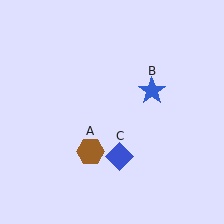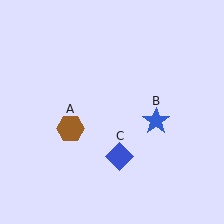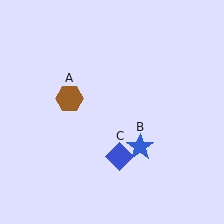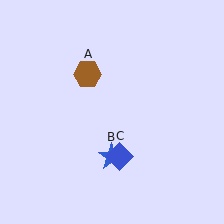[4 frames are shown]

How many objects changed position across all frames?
2 objects changed position: brown hexagon (object A), blue star (object B).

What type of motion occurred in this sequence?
The brown hexagon (object A), blue star (object B) rotated clockwise around the center of the scene.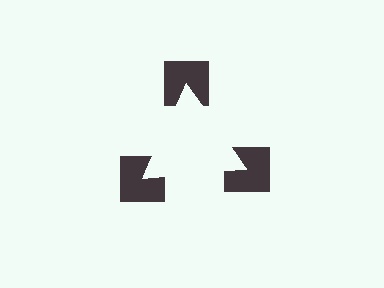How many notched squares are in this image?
There are 3 — one at each vertex of the illusory triangle.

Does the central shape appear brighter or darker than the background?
It typically appears slightly brighter than the background, even though no actual brightness change is drawn.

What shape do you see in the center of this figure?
An illusory triangle — its edges are inferred from the aligned wedge cuts in the notched squares, not physically drawn.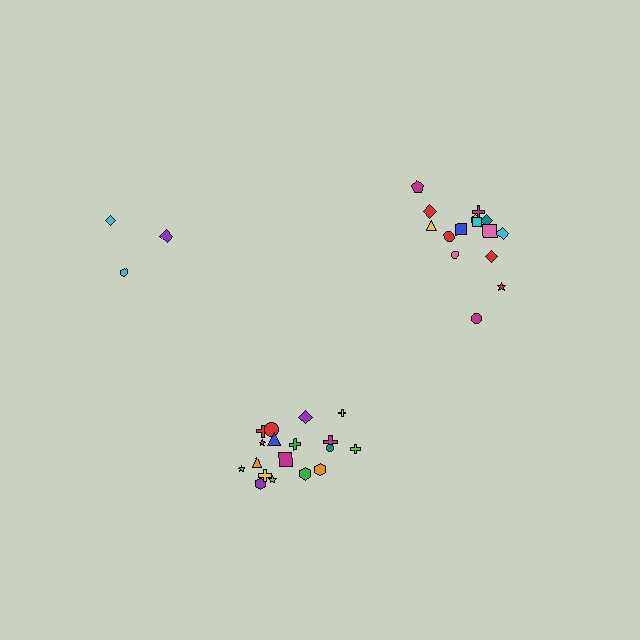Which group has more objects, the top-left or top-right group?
The top-right group.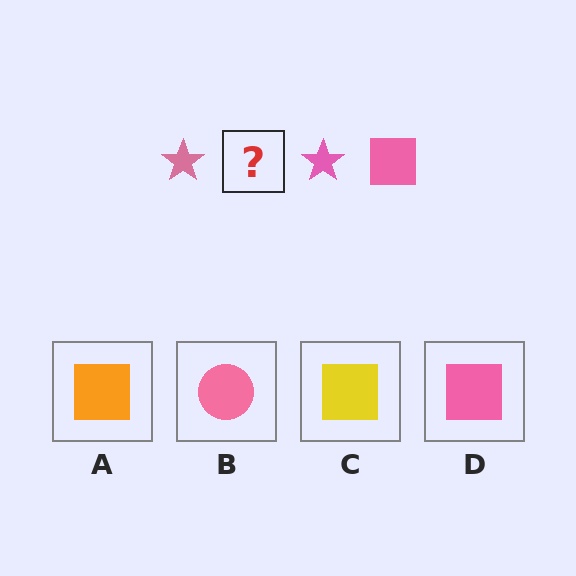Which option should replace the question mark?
Option D.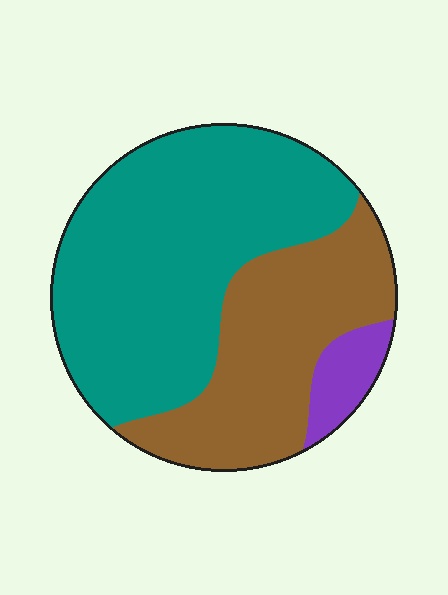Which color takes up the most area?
Teal, at roughly 60%.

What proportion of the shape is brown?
Brown takes up about one third (1/3) of the shape.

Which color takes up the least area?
Purple, at roughly 5%.